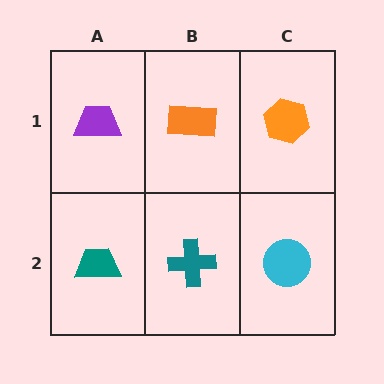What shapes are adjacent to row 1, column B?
A teal cross (row 2, column B), a purple trapezoid (row 1, column A), an orange hexagon (row 1, column C).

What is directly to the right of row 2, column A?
A teal cross.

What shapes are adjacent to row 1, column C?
A cyan circle (row 2, column C), an orange rectangle (row 1, column B).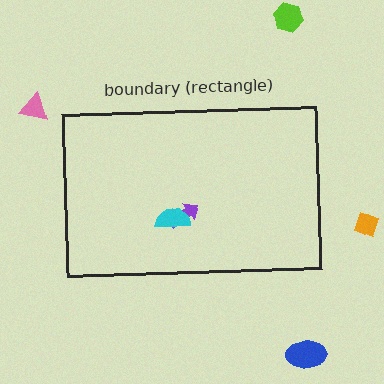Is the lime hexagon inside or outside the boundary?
Outside.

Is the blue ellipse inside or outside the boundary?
Outside.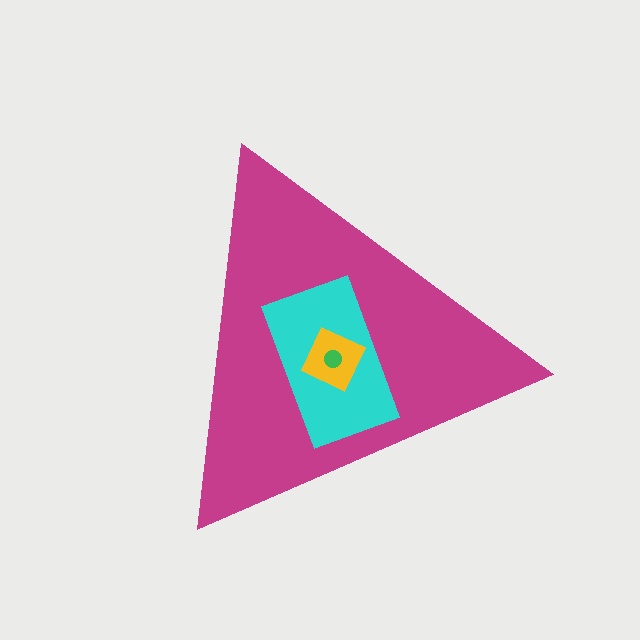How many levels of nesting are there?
4.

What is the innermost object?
The green circle.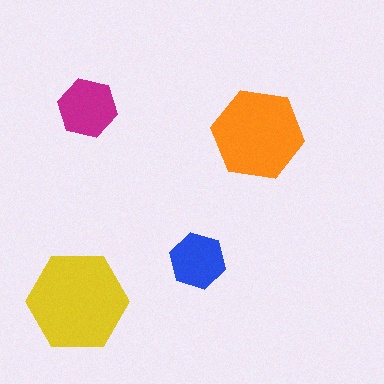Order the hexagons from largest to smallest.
the yellow one, the orange one, the magenta one, the blue one.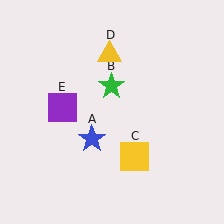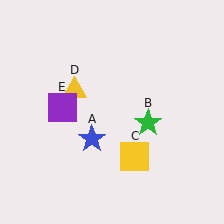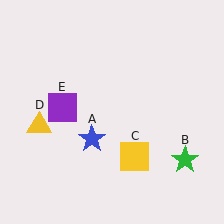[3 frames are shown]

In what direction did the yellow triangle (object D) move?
The yellow triangle (object D) moved down and to the left.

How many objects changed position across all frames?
2 objects changed position: green star (object B), yellow triangle (object D).